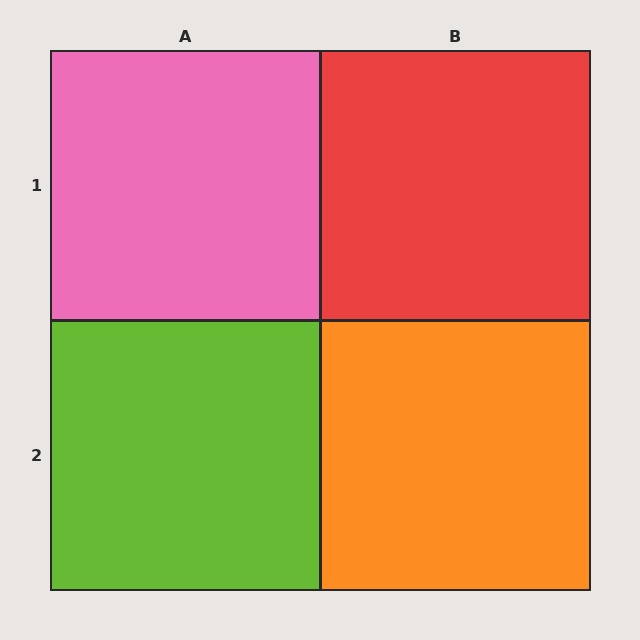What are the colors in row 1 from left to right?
Pink, red.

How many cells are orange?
1 cell is orange.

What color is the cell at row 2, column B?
Orange.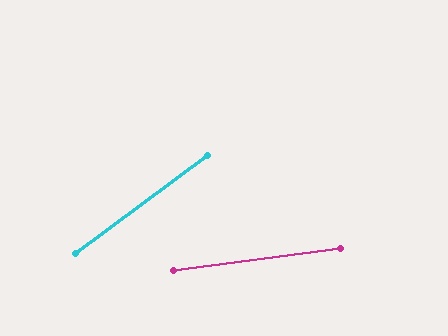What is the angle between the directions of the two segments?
Approximately 29 degrees.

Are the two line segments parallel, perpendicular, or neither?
Neither parallel nor perpendicular — they differ by about 29°.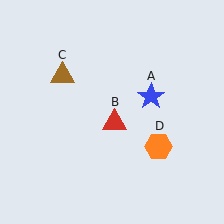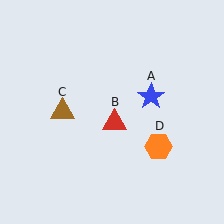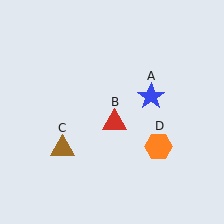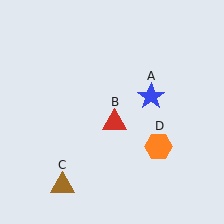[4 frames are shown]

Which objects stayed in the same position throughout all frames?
Blue star (object A) and red triangle (object B) and orange hexagon (object D) remained stationary.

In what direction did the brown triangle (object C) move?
The brown triangle (object C) moved down.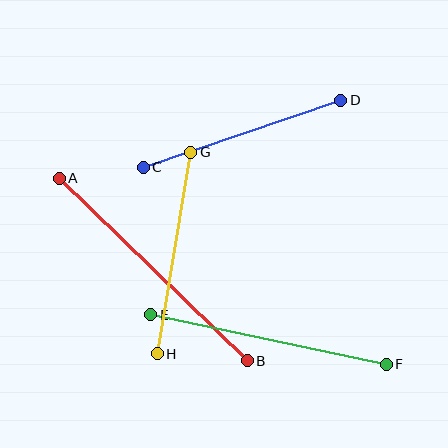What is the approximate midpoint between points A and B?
The midpoint is at approximately (153, 269) pixels.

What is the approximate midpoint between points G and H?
The midpoint is at approximately (174, 253) pixels.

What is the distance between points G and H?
The distance is approximately 204 pixels.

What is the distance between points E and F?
The distance is approximately 240 pixels.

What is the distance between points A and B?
The distance is approximately 262 pixels.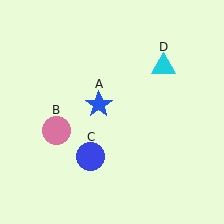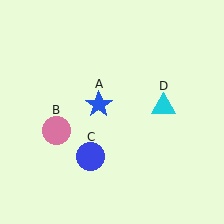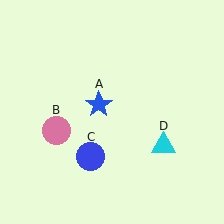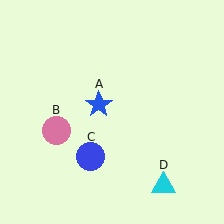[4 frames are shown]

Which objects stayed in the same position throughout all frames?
Blue star (object A) and pink circle (object B) and blue circle (object C) remained stationary.